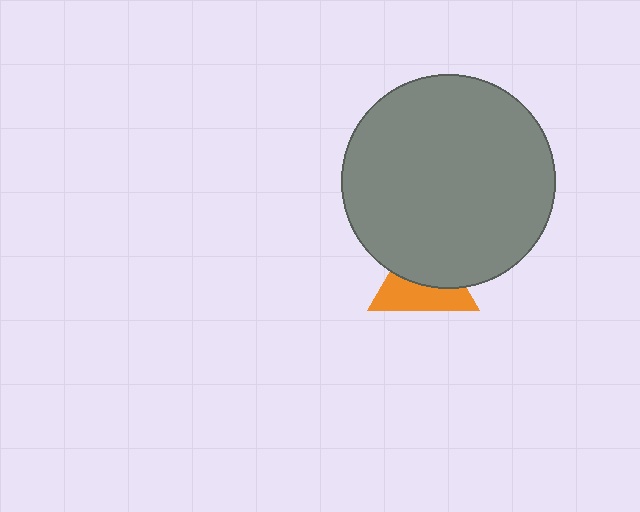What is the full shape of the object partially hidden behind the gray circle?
The partially hidden object is an orange triangle.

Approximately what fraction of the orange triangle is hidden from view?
Roughly 52% of the orange triangle is hidden behind the gray circle.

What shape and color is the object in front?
The object in front is a gray circle.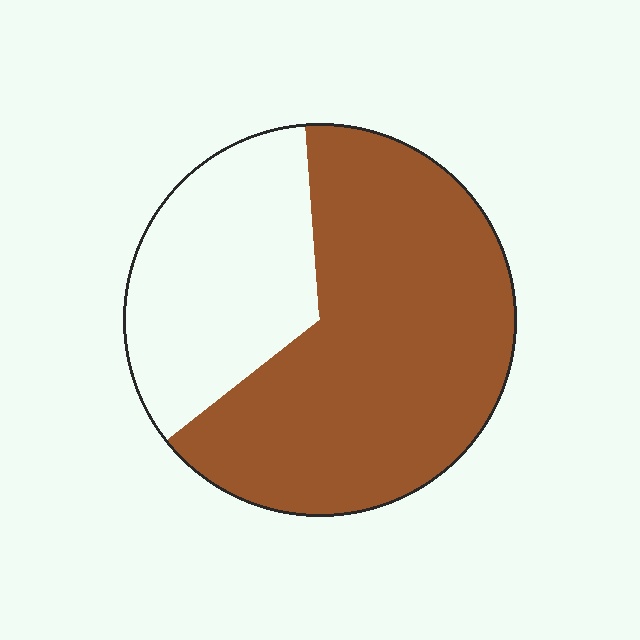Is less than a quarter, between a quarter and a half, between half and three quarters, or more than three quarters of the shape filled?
Between half and three quarters.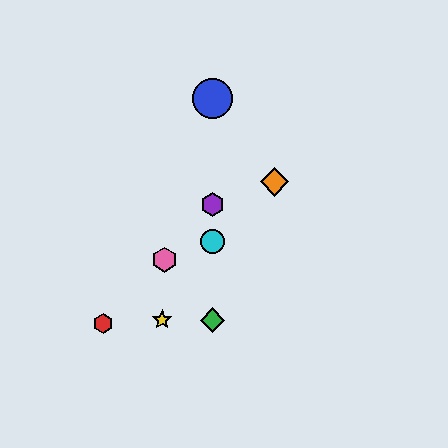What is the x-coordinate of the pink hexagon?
The pink hexagon is at x≈165.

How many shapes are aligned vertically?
4 shapes (the blue circle, the green diamond, the purple hexagon, the cyan circle) are aligned vertically.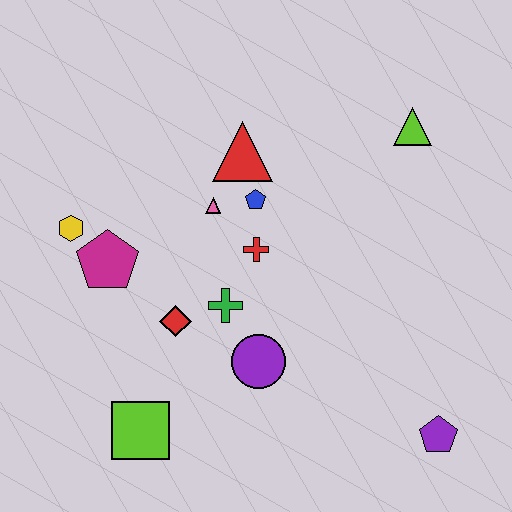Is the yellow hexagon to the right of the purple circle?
No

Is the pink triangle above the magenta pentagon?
Yes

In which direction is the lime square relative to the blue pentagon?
The lime square is below the blue pentagon.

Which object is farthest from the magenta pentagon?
The purple pentagon is farthest from the magenta pentagon.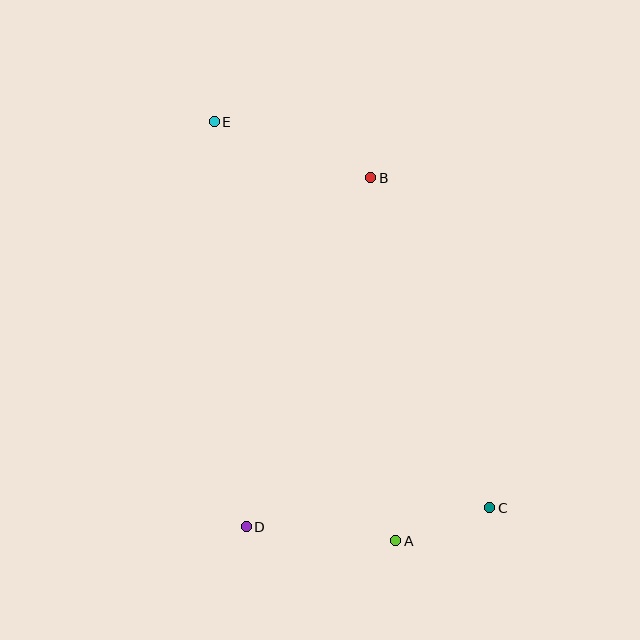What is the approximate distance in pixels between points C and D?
The distance between C and D is approximately 244 pixels.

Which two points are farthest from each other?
Points C and E are farthest from each other.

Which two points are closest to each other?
Points A and C are closest to each other.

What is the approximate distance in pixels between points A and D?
The distance between A and D is approximately 150 pixels.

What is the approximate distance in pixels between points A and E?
The distance between A and E is approximately 456 pixels.